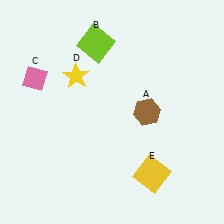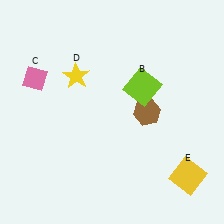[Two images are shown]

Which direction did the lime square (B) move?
The lime square (B) moved right.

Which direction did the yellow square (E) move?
The yellow square (E) moved right.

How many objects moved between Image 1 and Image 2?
2 objects moved between the two images.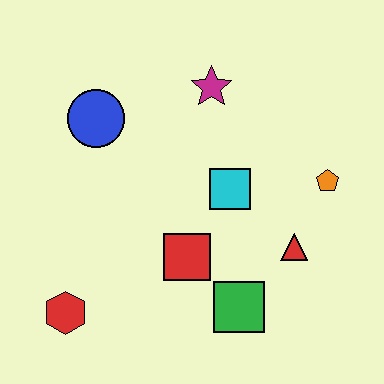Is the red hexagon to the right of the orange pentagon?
No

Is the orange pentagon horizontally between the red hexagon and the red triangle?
No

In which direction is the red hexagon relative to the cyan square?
The red hexagon is to the left of the cyan square.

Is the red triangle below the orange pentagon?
Yes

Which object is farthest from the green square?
The blue circle is farthest from the green square.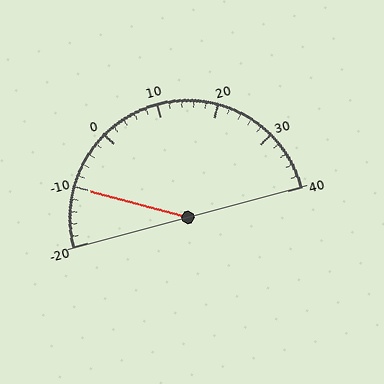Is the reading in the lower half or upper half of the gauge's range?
The reading is in the lower half of the range (-20 to 40).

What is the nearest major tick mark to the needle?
The nearest major tick mark is -10.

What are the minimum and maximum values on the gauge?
The gauge ranges from -20 to 40.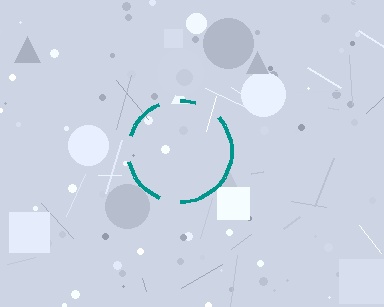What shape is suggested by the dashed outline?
The dashed outline suggests a circle.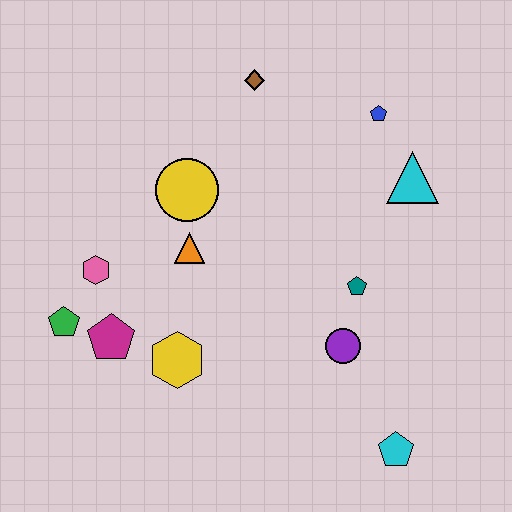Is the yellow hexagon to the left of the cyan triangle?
Yes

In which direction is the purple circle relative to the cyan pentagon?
The purple circle is above the cyan pentagon.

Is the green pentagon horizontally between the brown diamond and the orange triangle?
No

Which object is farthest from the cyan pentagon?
The brown diamond is farthest from the cyan pentagon.